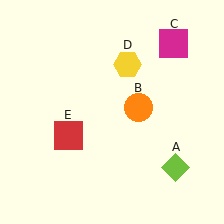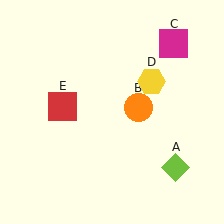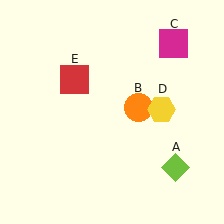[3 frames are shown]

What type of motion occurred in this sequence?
The yellow hexagon (object D), red square (object E) rotated clockwise around the center of the scene.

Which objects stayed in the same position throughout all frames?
Lime diamond (object A) and orange circle (object B) and magenta square (object C) remained stationary.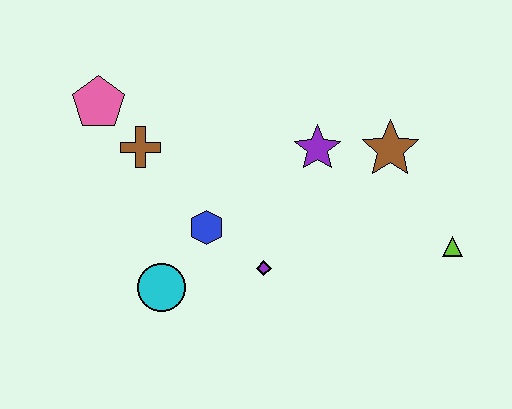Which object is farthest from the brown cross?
The lime triangle is farthest from the brown cross.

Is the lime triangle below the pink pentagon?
Yes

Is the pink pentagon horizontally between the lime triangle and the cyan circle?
No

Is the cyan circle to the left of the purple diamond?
Yes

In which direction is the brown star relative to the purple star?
The brown star is to the right of the purple star.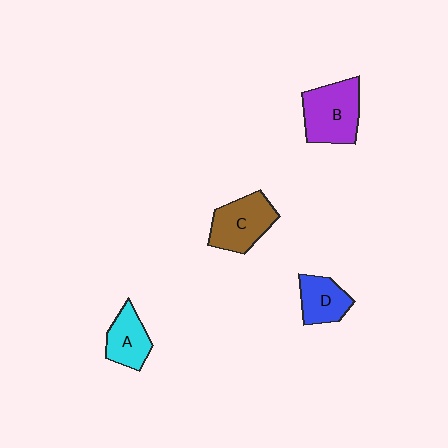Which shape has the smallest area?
Shape D (blue).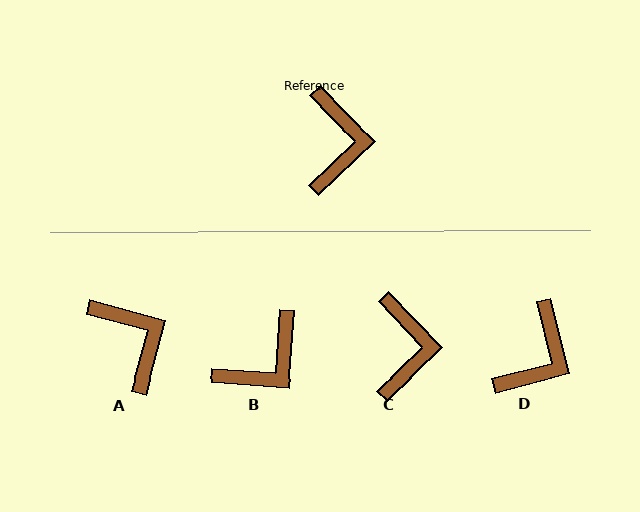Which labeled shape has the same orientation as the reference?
C.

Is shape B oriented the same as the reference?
No, it is off by about 48 degrees.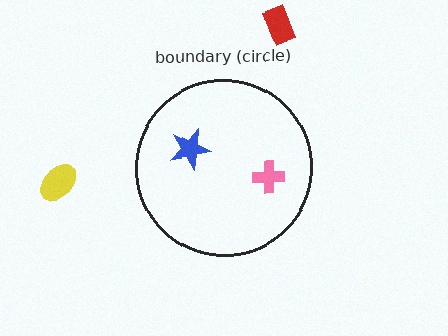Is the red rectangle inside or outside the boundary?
Outside.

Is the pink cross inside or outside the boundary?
Inside.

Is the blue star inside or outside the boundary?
Inside.